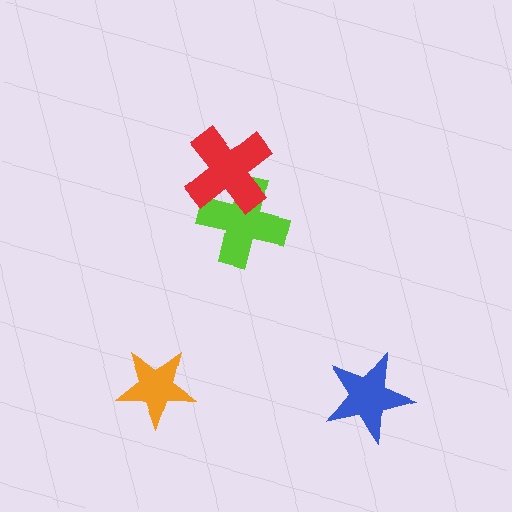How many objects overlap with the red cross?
1 object overlaps with the red cross.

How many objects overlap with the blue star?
0 objects overlap with the blue star.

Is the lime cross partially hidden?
Yes, it is partially covered by another shape.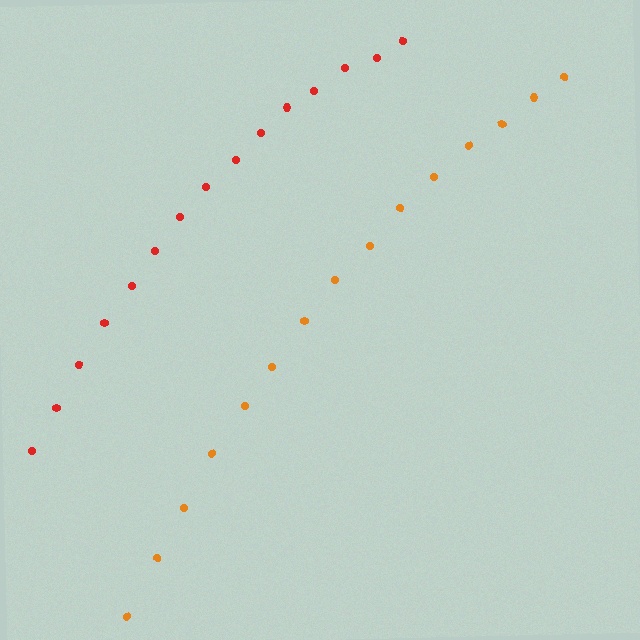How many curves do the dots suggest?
There are 2 distinct paths.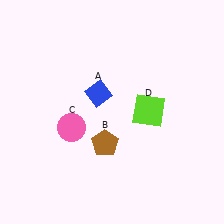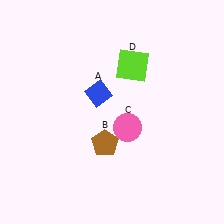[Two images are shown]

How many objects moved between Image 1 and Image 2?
2 objects moved between the two images.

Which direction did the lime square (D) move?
The lime square (D) moved up.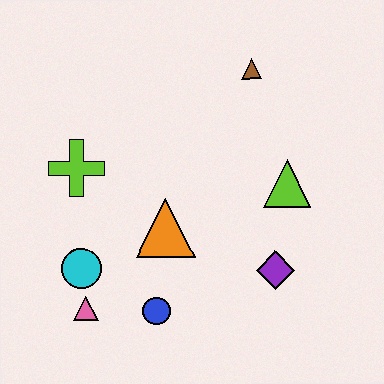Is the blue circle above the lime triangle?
No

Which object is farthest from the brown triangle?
The pink triangle is farthest from the brown triangle.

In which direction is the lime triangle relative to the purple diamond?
The lime triangle is above the purple diamond.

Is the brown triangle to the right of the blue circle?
Yes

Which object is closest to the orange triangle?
The blue circle is closest to the orange triangle.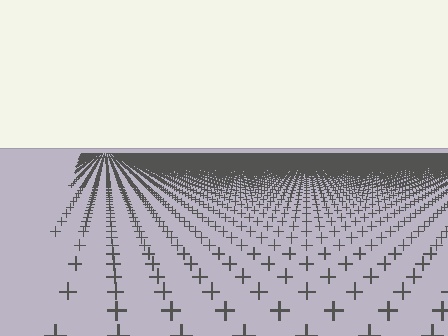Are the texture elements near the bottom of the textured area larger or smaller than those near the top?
Larger. Near the bottom, elements are closer to the viewer and appear at a bigger on-screen size.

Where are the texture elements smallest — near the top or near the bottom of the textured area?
Near the top.